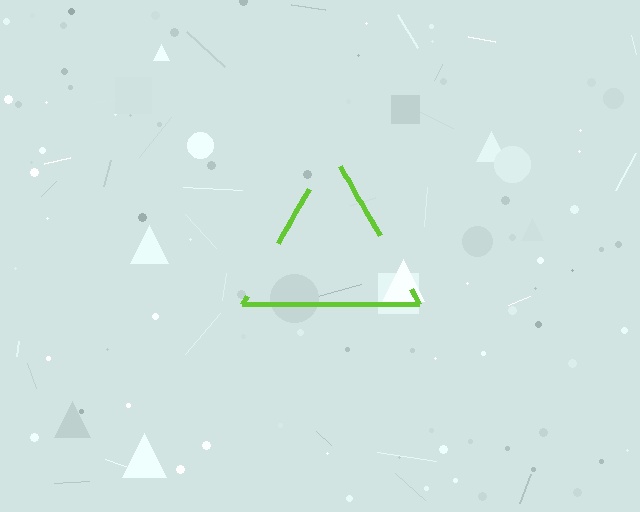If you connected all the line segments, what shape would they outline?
They would outline a triangle.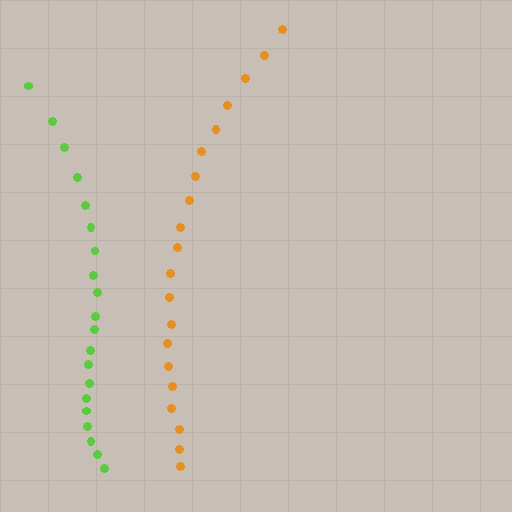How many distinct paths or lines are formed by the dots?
There are 2 distinct paths.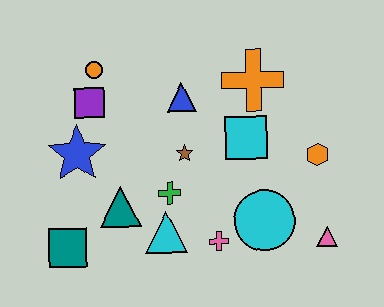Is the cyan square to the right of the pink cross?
Yes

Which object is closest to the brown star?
The green cross is closest to the brown star.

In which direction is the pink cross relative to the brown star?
The pink cross is below the brown star.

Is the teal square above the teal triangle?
No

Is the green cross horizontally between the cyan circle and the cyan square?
No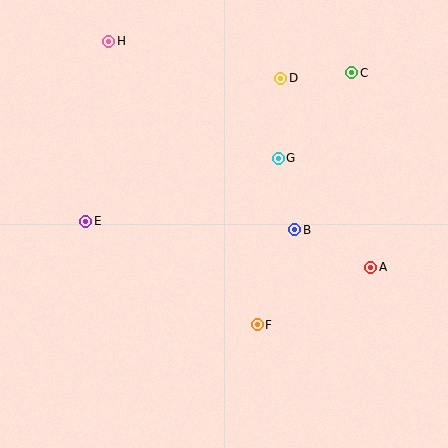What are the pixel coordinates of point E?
Point E is at (86, 221).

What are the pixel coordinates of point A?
Point A is at (371, 267).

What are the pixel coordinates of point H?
Point H is at (109, 41).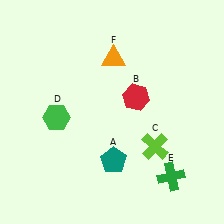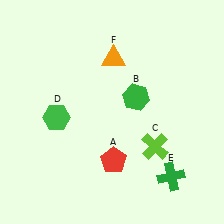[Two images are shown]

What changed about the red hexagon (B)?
In Image 1, B is red. In Image 2, it changed to green.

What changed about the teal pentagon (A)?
In Image 1, A is teal. In Image 2, it changed to red.